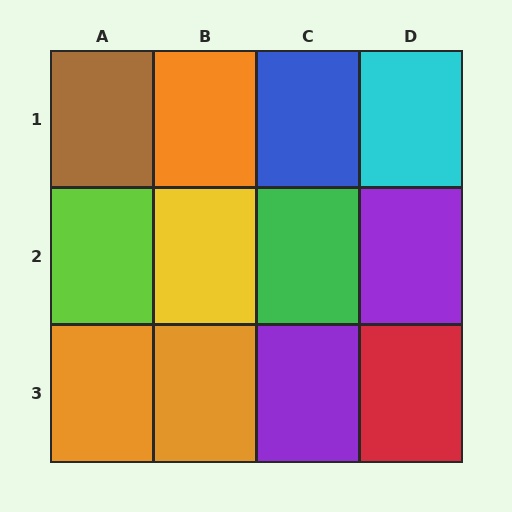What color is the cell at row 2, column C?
Green.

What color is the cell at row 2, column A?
Lime.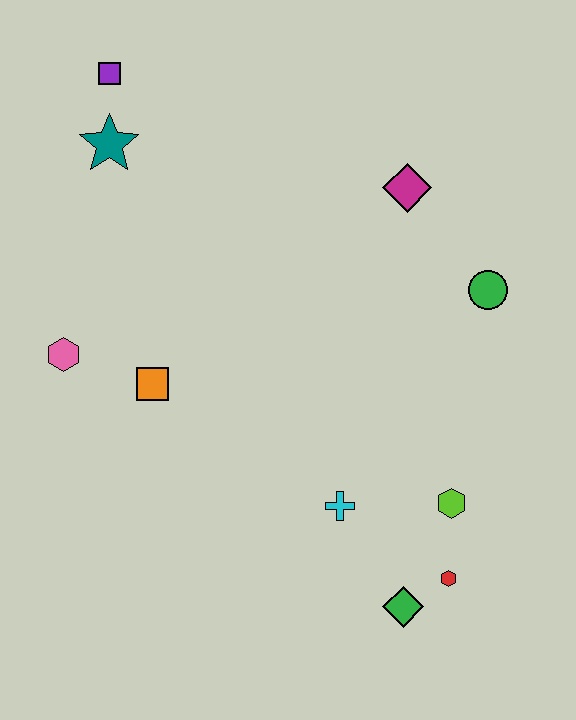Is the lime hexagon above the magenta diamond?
No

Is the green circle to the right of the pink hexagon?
Yes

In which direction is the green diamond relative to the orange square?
The green diamond is to the right of the orange square.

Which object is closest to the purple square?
The teal star is closest to the purple square.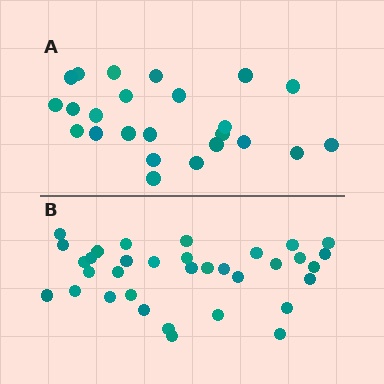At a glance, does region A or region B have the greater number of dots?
Region B (the bottom region) has more dots.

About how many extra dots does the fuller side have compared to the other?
Region B has roughly 10 or so more dots than region A.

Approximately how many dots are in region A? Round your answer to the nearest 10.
About 20 dots. (The exact count is 24, which rounds to 20.)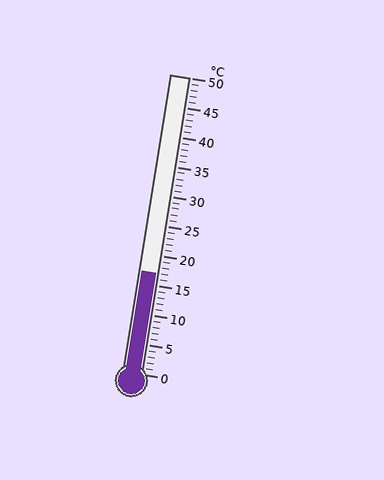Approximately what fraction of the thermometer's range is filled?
The thermometer is filled to approximately 35% of its range.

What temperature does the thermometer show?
The thermometer shows approximately 17°C.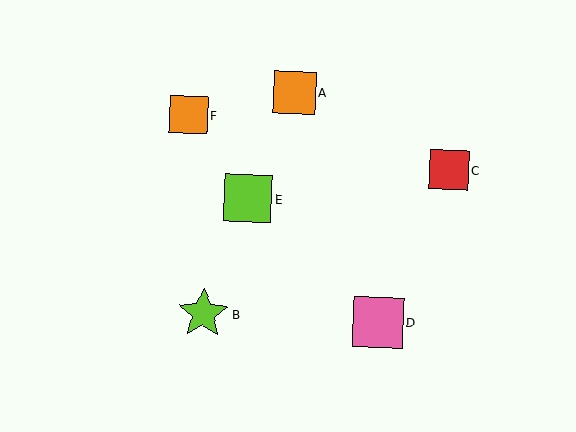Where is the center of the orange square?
The center of the orange square is at (295, 93).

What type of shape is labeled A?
Shape A is an orange square.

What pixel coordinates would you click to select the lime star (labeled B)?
Click at (203, 314) to select the lime star B.